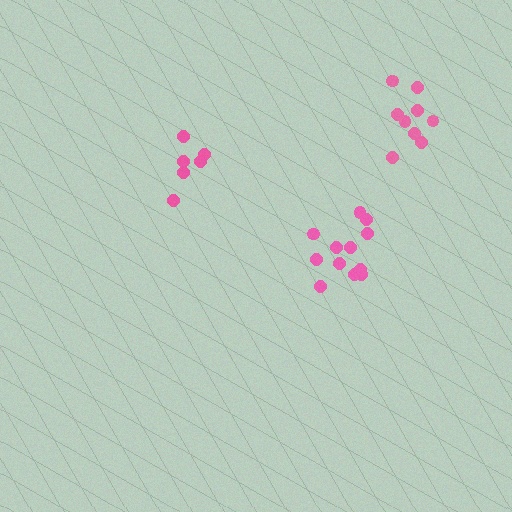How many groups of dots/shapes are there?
There are 3 groups.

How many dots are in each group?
Group 1: 6 dots, Group 2: 9 dots, Group 3: 12 dots (27 total).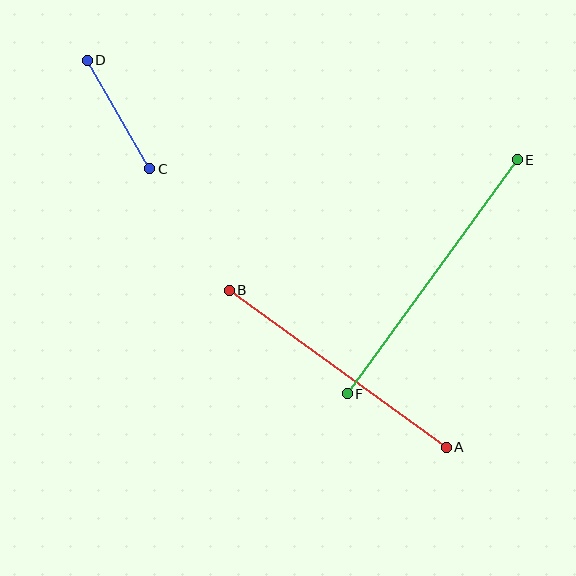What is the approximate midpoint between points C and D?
The midpoint is at approximately (118, 115) pixels.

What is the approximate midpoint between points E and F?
The midpoint is at approximately (432, 277) pixels.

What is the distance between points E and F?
The distance is approximately 289 pixels.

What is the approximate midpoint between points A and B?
The midpoint is at approximately (338, 369) pixels.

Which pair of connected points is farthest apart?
Points E and F are farthest apart.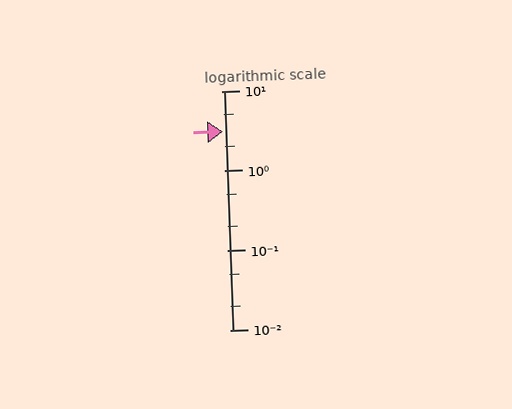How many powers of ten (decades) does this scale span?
The scale spans 3 decades, from 0.01 to 10.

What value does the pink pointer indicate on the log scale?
The pointer indicates approximately 3.1.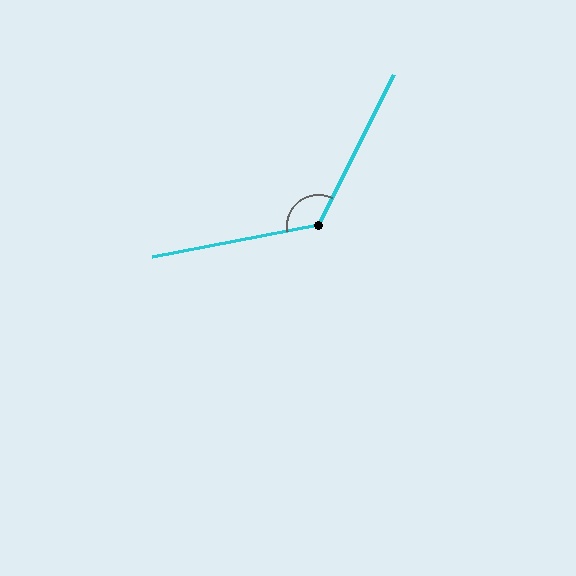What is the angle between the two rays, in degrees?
Approximately 127 degrees.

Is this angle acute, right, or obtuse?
It is obtuse.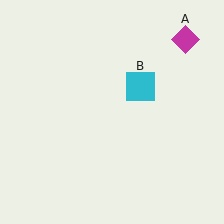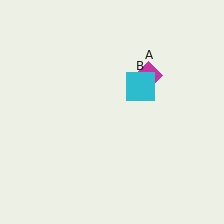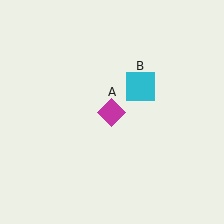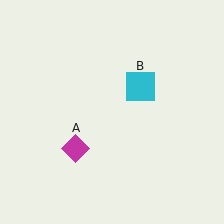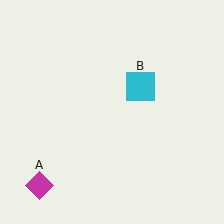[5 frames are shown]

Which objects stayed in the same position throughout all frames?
Cyan square (object B) remained stationary.